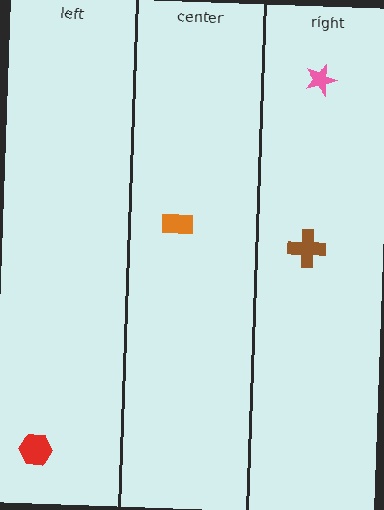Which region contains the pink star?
The right region.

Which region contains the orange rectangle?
The center region.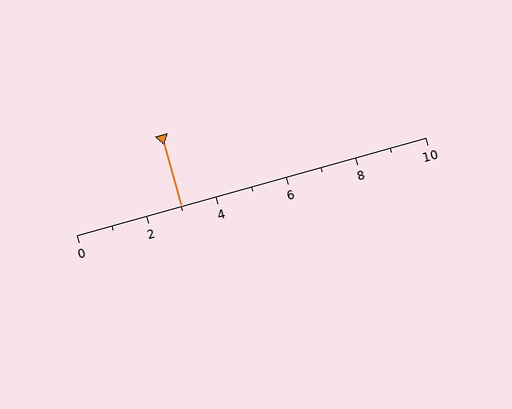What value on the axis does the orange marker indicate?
The marker indicates approximately 3.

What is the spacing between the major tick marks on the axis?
The major ticks are spaced 2 apart.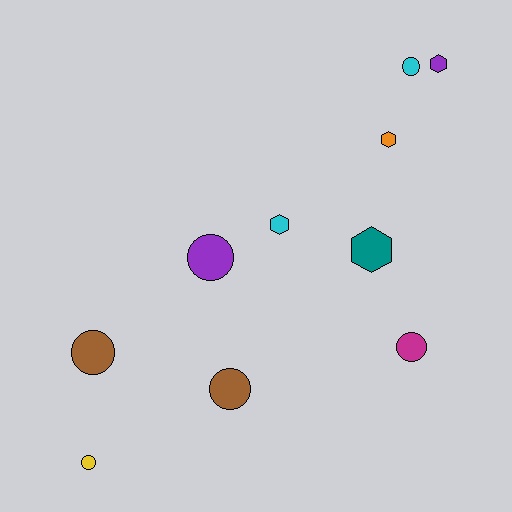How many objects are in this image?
There are 10 objects.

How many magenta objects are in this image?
There is 1 magenta object.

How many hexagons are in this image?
There are 4 hexagons.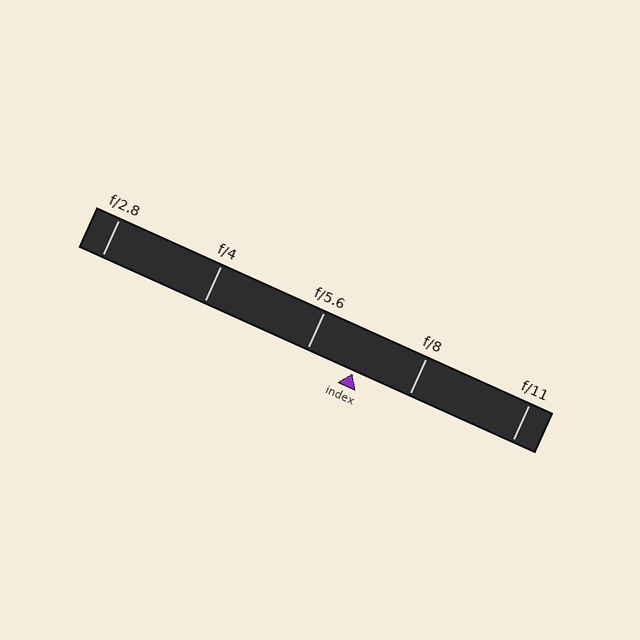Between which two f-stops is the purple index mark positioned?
The index mark is between f/5.6 and f/8.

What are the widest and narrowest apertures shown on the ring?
The widest aperture shown is f/2.8 and the narrowest is f/11.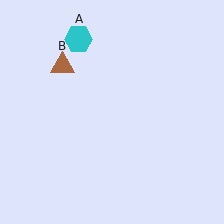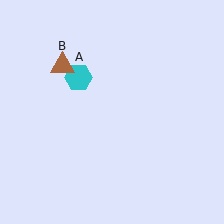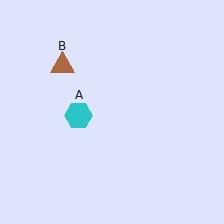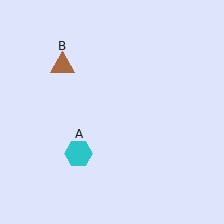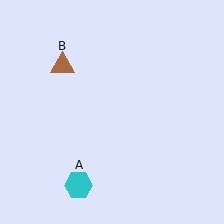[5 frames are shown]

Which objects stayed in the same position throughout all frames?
Brown triangle (object B) remained stationary.